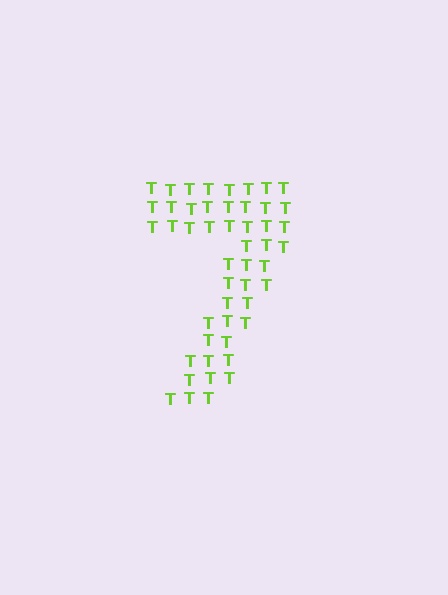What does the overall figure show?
The overall figure shows the digit 7.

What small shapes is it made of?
It is made of small letter T's.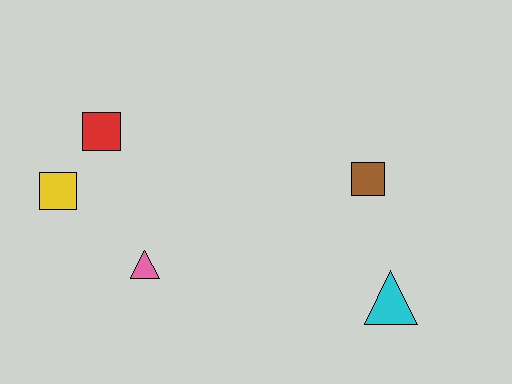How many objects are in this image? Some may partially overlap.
There are 5 objects.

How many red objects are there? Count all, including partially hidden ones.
There is 1 red object.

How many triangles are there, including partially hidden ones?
There are 2 triangles.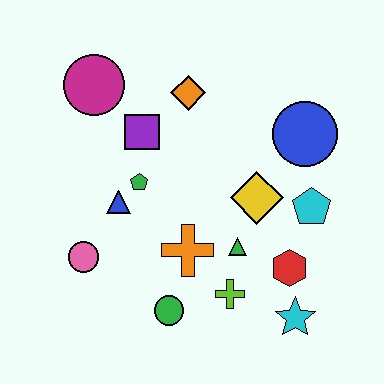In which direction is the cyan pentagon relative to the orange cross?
The cyan pentagon is to the right of the orange cross.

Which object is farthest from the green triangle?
The magenta circle is farthest from the green triangle.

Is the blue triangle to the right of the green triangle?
No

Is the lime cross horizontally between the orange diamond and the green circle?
No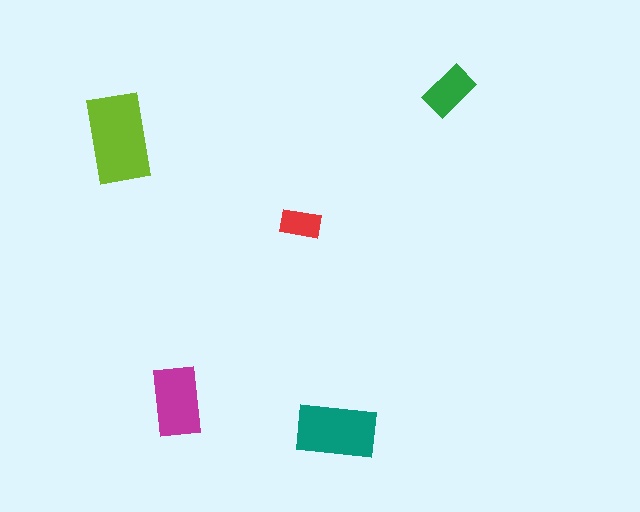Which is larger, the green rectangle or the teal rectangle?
The teal one.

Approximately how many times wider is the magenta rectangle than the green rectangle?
About 1.5 times wider.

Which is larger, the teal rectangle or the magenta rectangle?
The teal one.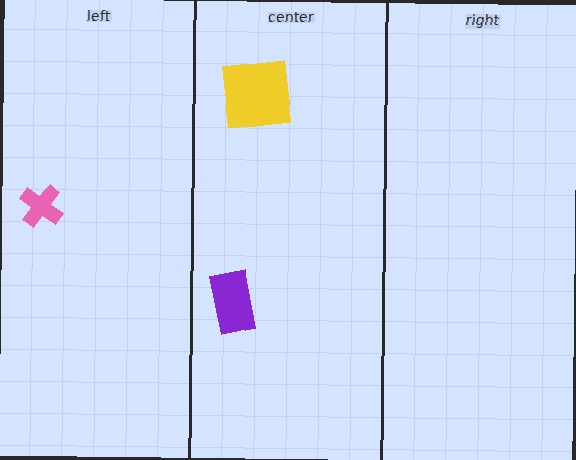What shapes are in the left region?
The pink cross.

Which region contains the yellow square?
The center region.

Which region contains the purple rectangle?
The center region.